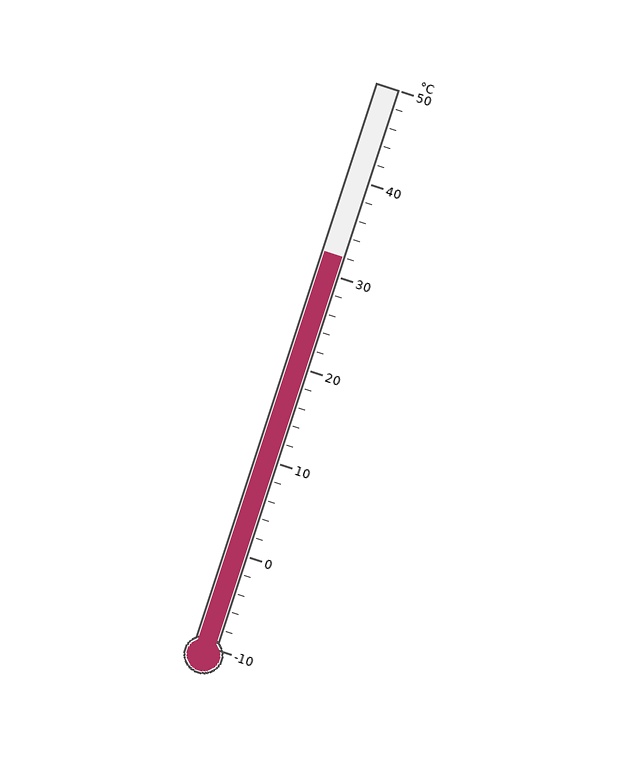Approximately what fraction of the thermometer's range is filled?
The thermometer is filled to approximately 70% of its range.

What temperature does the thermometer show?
The thermometer shows approximately 32°C.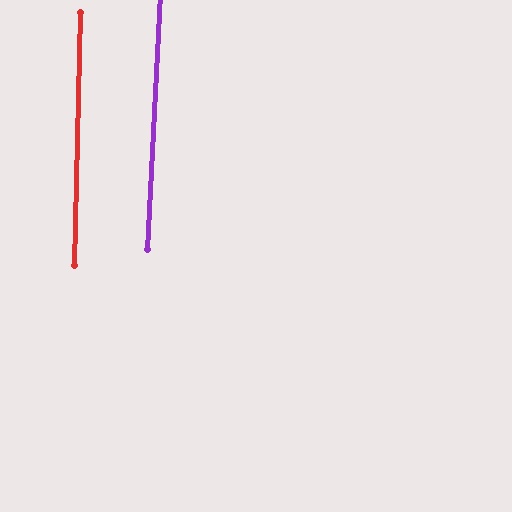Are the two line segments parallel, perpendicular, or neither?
Parallel — their directions differ by only 1.7°.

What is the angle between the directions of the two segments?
Approximately 2 degrees.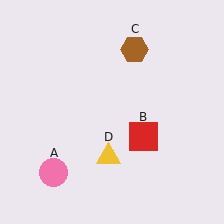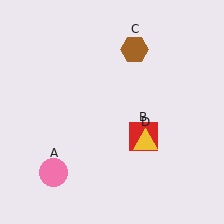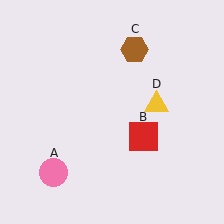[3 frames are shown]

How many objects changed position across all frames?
1 object changed position: yellow triangle (object D).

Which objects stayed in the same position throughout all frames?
Pink circle (object A) and red square (object B) and brown hexagon (object C) remained stationary.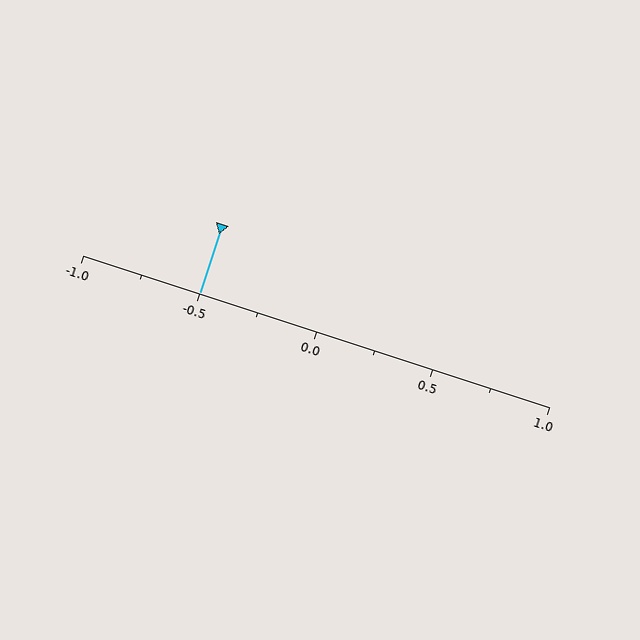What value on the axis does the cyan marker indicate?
The marker indicates approximately -0.5.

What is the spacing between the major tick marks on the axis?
The major ticks are spaced 0.5 apart.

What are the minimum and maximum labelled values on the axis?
The axis runs from -1.0 to 1.0.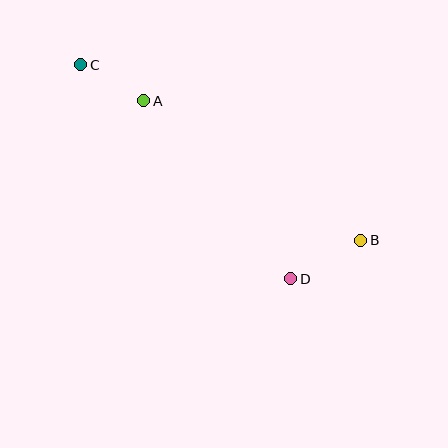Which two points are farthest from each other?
Points B and C are farthest from each other.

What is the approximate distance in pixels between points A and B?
The distance between A and B is approximately 258 pixels.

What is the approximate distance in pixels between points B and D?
The distance between B and D is approximately 80 pixels.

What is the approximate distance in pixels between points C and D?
The distance between C and D is approximately 300 pixels.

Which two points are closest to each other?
Points A and C are closest to each other.